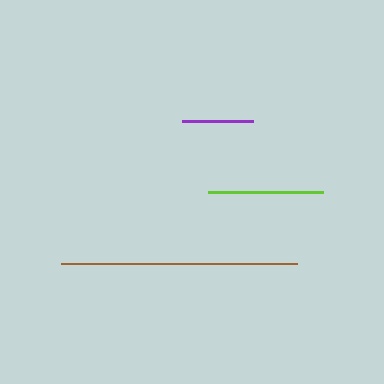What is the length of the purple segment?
The purple segment is approximately 71 pixels long.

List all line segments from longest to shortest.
From longest to shortest: brown, lime, purple.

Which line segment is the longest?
The brown line is the longest at approximately 236 pixels.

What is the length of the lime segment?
The lime segment is approximately 115 pixels long.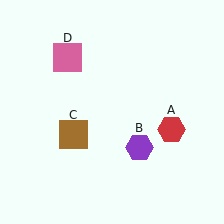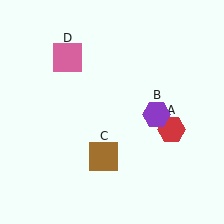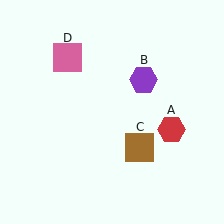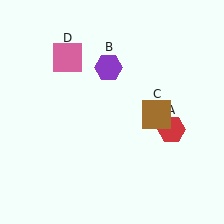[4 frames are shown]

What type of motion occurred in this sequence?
The purple hexagon (object B), brown square (object C) rotated counterclockwise around the center of the scene.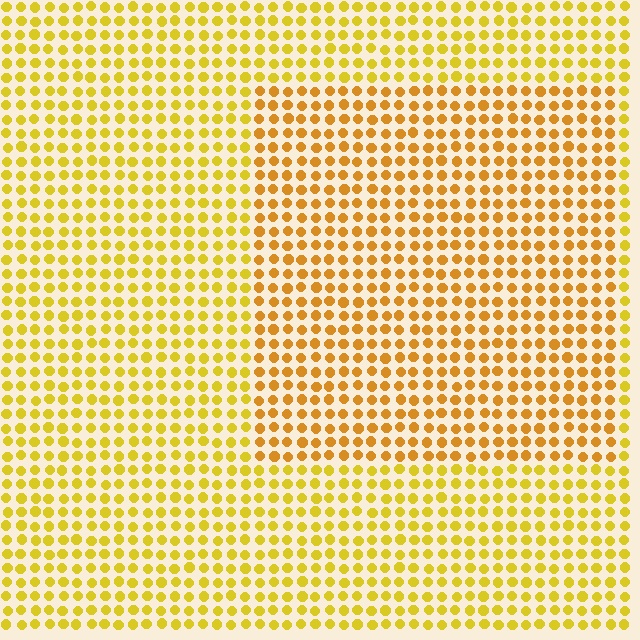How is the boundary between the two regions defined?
The boundary is defined purely by a slight shift in hue (about 20 degrees). Spacing, size, and orientation are identical on both sides.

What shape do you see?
I see a rectangle.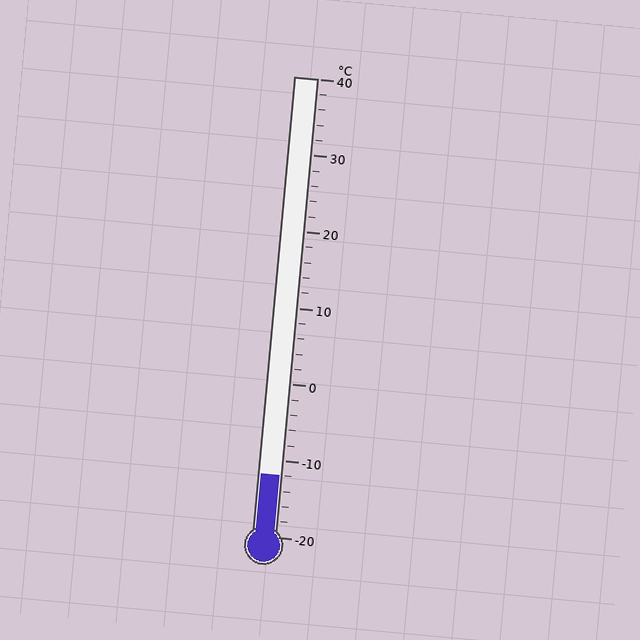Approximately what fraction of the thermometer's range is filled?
The thermometer is filled to approximately 15% of its range.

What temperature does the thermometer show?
The thermometer shows approximately -12°C.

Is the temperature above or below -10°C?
The temperature is below -10°C.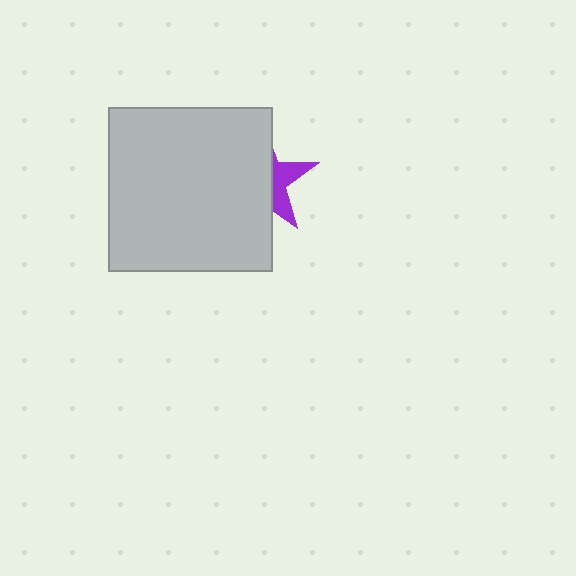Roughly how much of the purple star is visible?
A small part of it is visible (roughly 32%).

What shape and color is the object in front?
The object in front is a light gray square.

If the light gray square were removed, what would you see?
You would see the complete purple star.